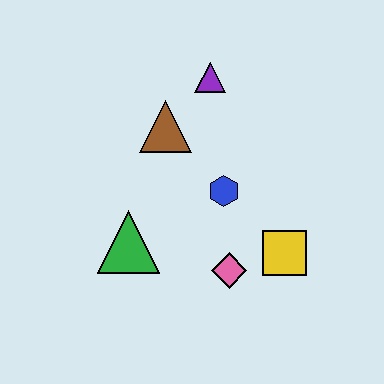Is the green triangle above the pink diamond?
Yes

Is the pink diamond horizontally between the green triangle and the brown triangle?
No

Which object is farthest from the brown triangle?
The yellow square is farthest from the brown triangle.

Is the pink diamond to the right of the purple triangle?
Yes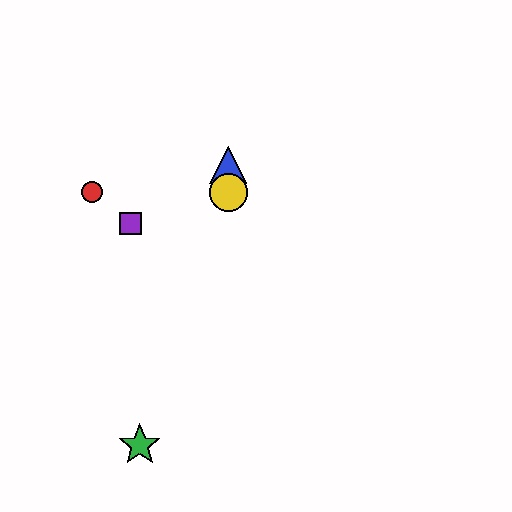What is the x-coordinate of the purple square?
The purple square is at x≈131.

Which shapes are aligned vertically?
The blue triangle, the yellow circle are aligned vertically.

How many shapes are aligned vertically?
2 shapes (the blue triangle, the yellow circle) are aligned vertically.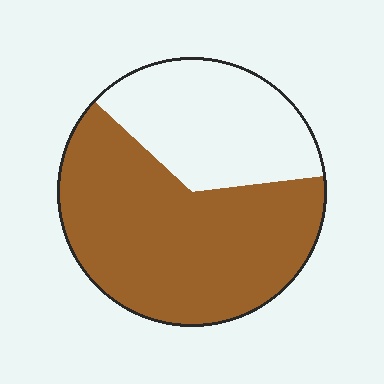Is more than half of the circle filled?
Yes.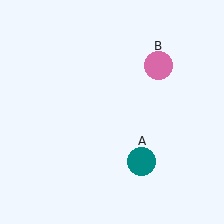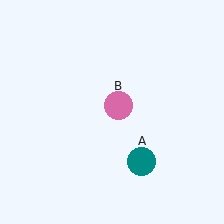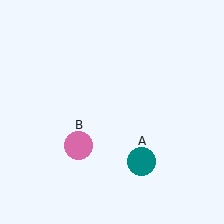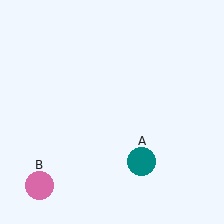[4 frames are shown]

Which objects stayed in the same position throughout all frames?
Teal circle (object A) remained stationary.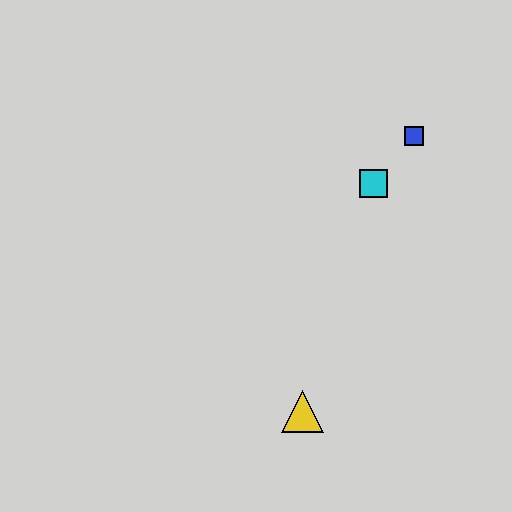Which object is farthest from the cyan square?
The yellow triangle is farthest from the cyan square.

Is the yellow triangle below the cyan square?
Yes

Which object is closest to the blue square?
The cyan square is closest to the blue square.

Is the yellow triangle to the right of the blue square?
No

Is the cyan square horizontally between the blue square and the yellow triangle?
Yes